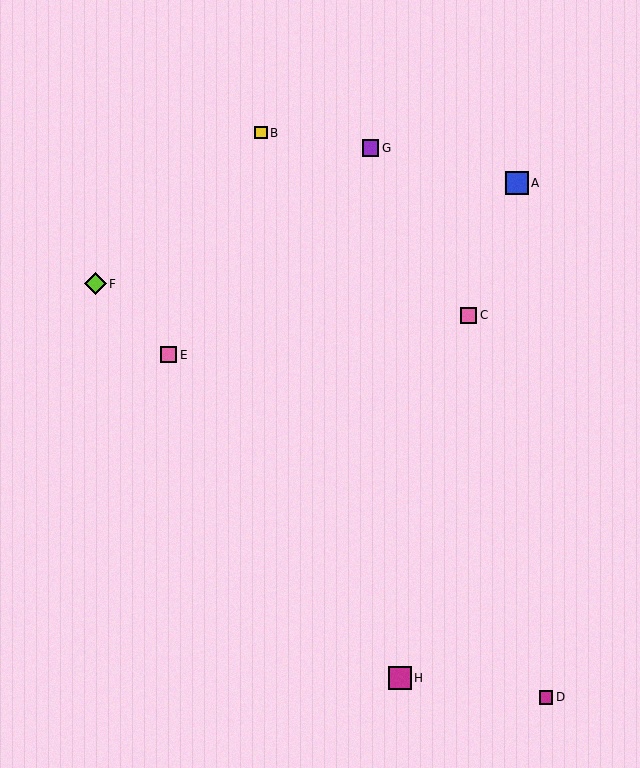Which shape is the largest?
The blue square (labeled A) is the largest.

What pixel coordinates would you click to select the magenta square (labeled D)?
Click at (546, 697) to select the magenta square D.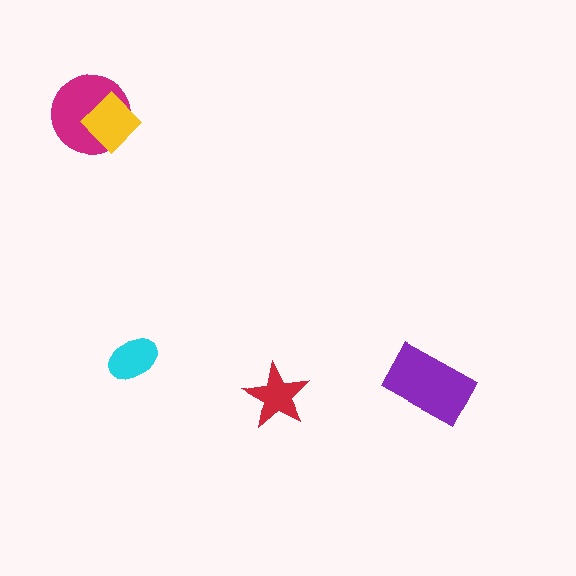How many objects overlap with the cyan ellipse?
0 objects overlap with the cyan ellipse.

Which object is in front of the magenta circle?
The yellow diamond is in front of the magenta circle.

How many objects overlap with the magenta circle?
1 object overlaps with the magenta circle.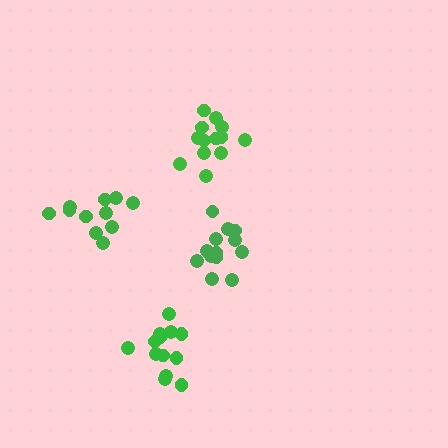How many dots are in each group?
Group 1: 13 dots, Group 2: 13 dots, Group 3: 13 dots, Group 4: 11 dots (50 total).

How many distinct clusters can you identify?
There are 4 distinct clusters.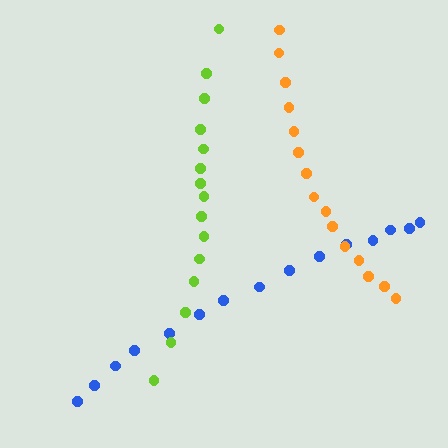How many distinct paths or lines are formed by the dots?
There are 3 distinct paths.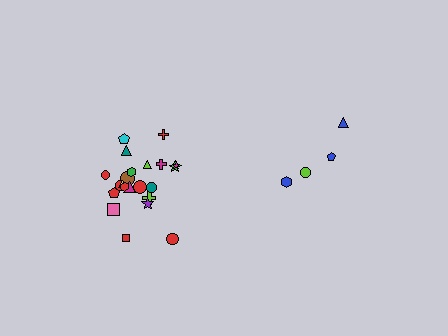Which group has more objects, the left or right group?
The left group.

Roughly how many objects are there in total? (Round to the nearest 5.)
Roughly 25 objects in total.